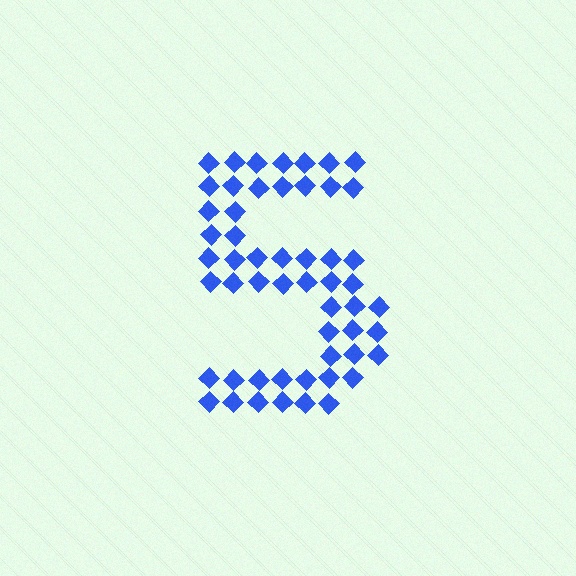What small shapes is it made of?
It is made of small diamonds.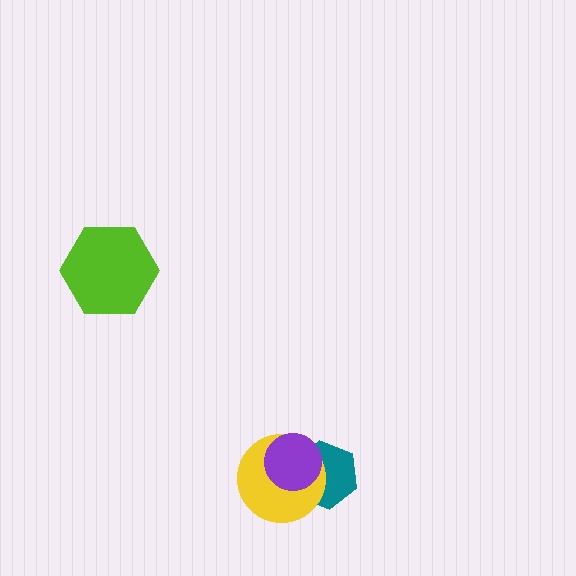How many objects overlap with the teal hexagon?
2 objects overlap with the teal hexagon.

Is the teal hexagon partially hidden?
Yes, it is partially covered by another shape.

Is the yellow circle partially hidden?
Yes, it is partially covered by another shape.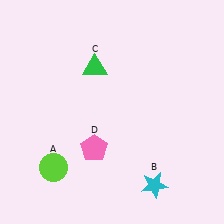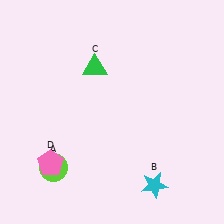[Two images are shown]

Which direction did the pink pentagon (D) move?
The pink pentagon (D) moved left.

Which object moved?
The pink pentagon (D) moved left.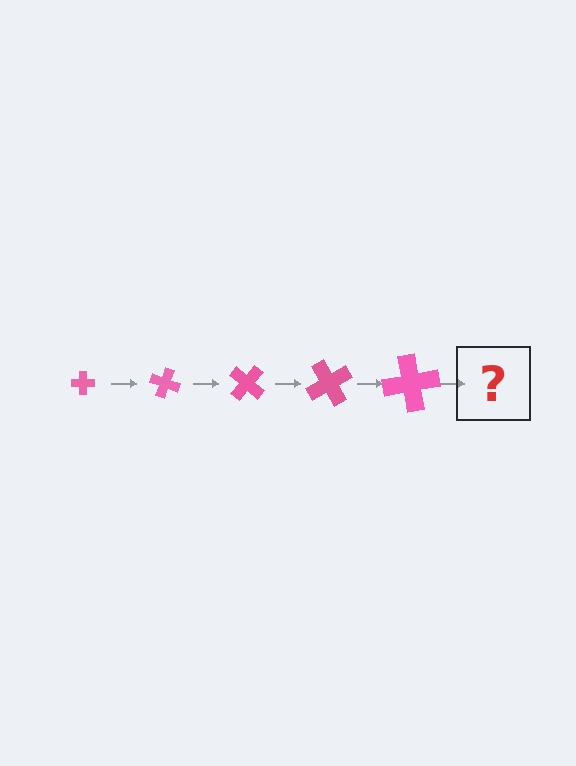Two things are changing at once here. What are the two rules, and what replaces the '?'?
The two rules are that the cross grows larger each step and it rotates 20 degrees each step. The '?' should be a cross, larger than the previous one and rotated 100 degrees from the start.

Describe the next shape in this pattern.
It should be a cross, larger than the previous one and rotated 100 degrees from the start.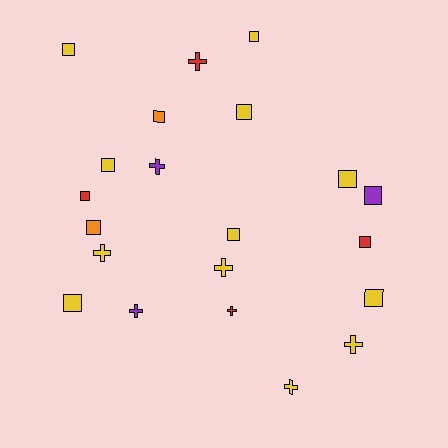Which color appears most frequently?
Yellow, with 12 objects.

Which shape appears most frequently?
Square, with 13 objects.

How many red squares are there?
There are 2 red squares.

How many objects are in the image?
There are 21 objects.